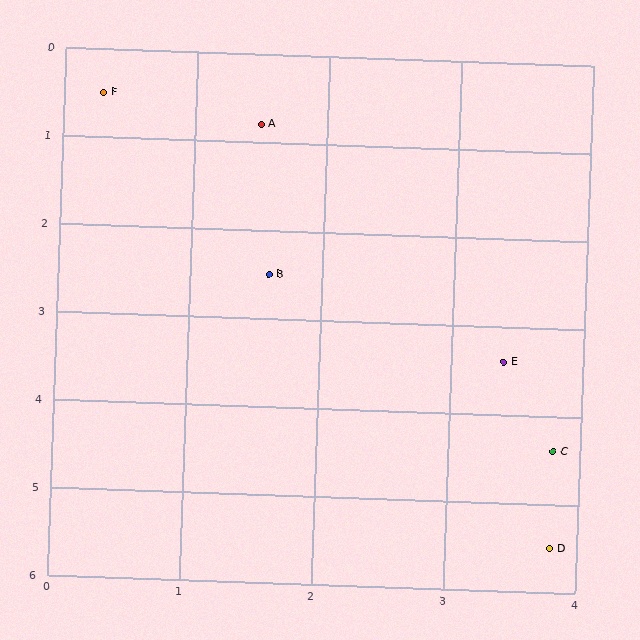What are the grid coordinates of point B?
Point B is at approximately (1.6, 2.5).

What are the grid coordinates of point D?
Point D is at approximately (3.8, 5.5).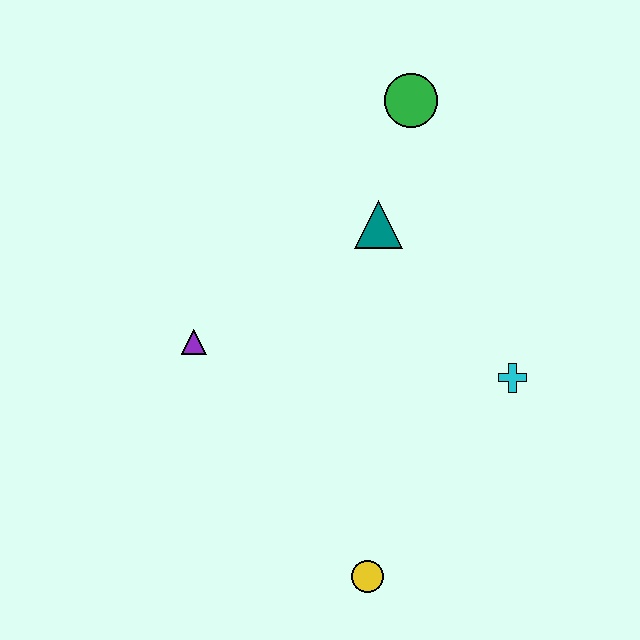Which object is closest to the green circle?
The teal triangle is closest to the green circle.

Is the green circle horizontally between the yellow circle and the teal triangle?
No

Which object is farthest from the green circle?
The yellow circle is farthest from the green circle.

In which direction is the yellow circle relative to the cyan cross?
The yellow circle is below the cyan cross.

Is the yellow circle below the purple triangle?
Yes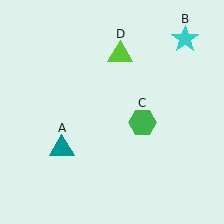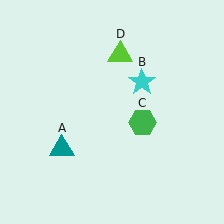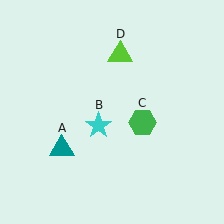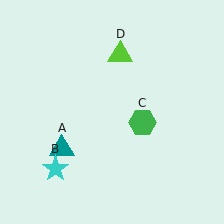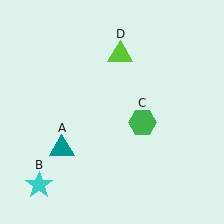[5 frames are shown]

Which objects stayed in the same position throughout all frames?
Teal triangle (object A) and green hexagon (object C) and lime triangle (object D) remained stationary.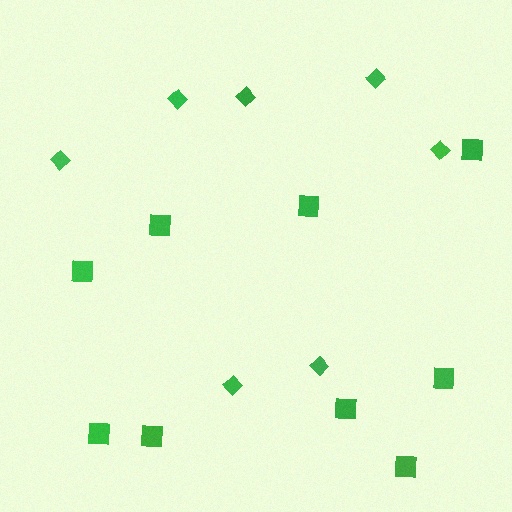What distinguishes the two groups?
There are 2 groups: one group of squares (9) and one group of diamonds (7).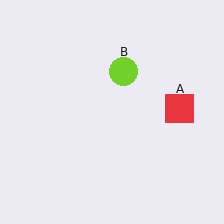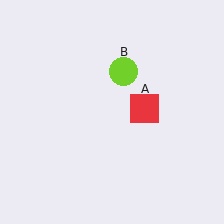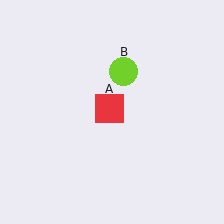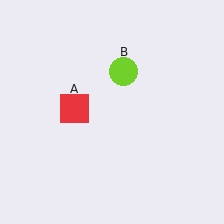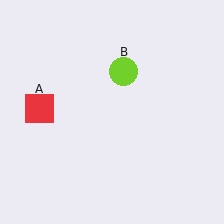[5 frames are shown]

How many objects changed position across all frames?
1 object changed position: red square (object A).